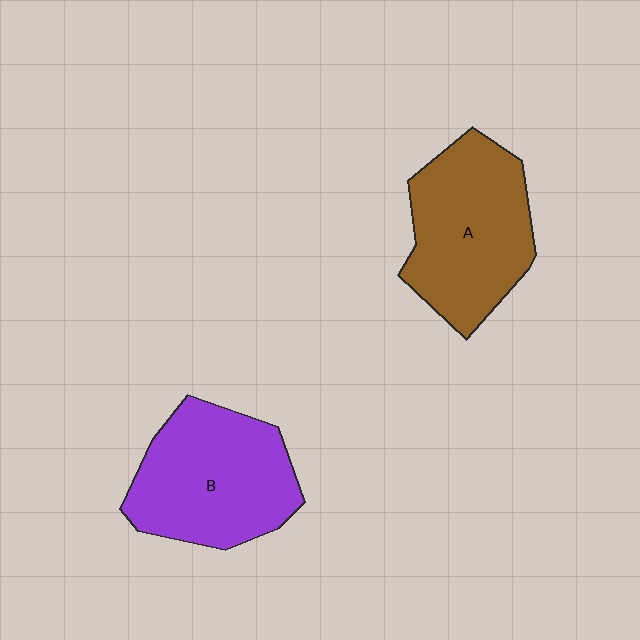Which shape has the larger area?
Shape B (purple).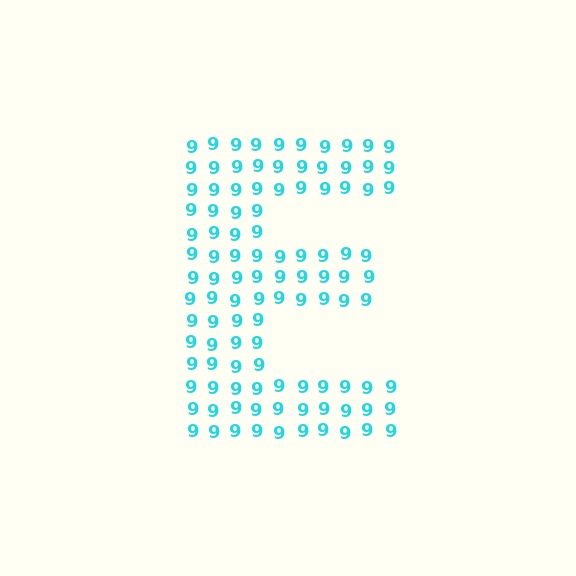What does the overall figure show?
The overall figure shows the letter E.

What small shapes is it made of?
It is made of small digit 9's.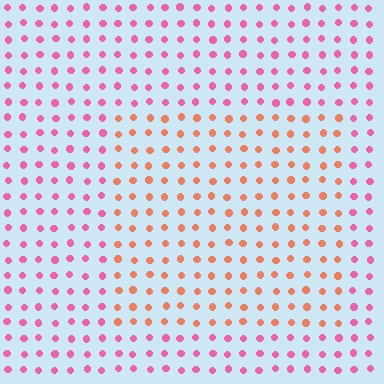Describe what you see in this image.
The image is filled with small pink elements in a uniform arrangement. A rectangle-shaped region is visible where the elements are tinted to a slightly different hue, forming a subtle color boundary.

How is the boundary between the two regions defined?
The boundary is defined purely by a slight shift in hue (about 46 degrees). Spacing, size, and orientation are identical on both sides.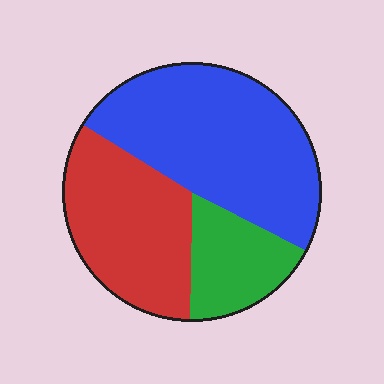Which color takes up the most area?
Blue, at roughly 50%.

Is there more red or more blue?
Blue.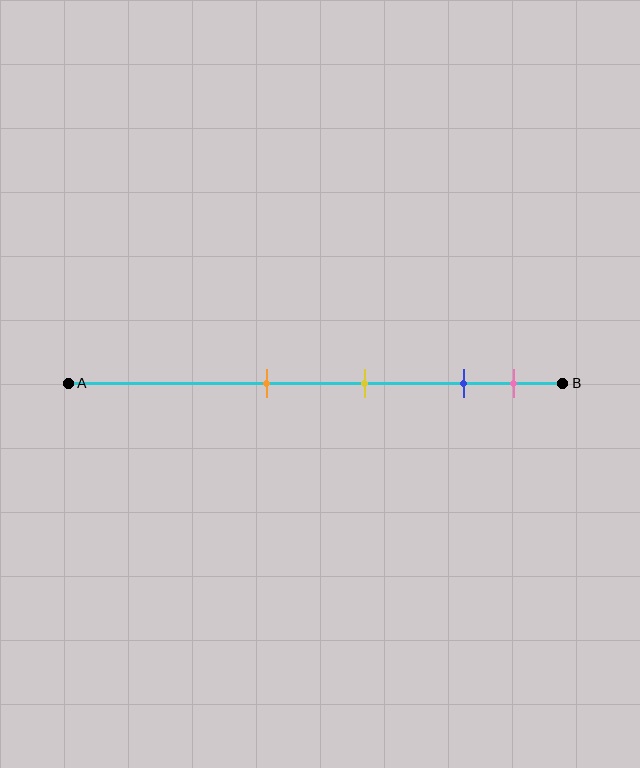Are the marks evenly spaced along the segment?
No, the marks are not evenly spaced.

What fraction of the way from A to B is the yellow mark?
The yellow mark is approximately 60% (0.6) of the way from A to B.